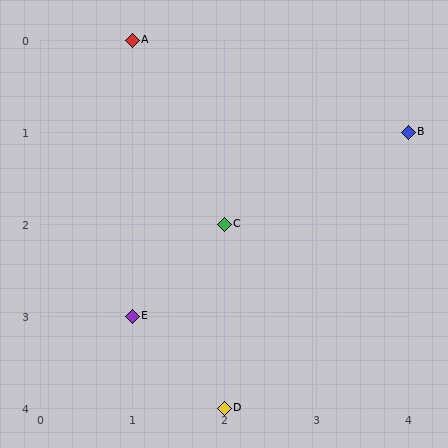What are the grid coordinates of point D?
Point D is at grid coordinates (2, 4).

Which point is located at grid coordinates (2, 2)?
Point C is at (2, 2).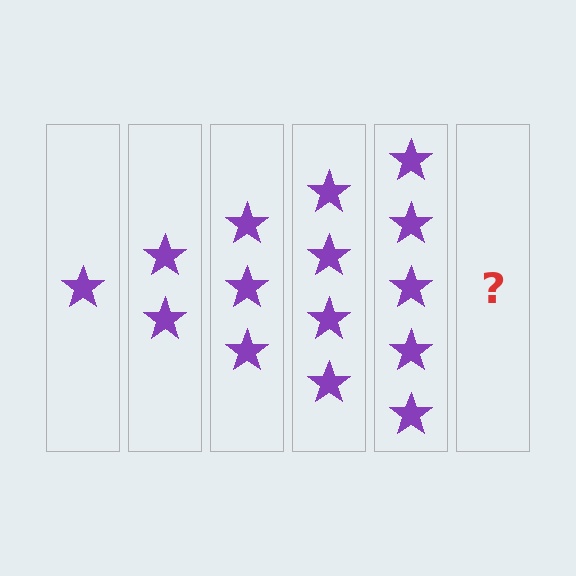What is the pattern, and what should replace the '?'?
The pattern is that each step adds one more star. The '?' should be 6 stars.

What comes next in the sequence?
The next element should be 6 stars.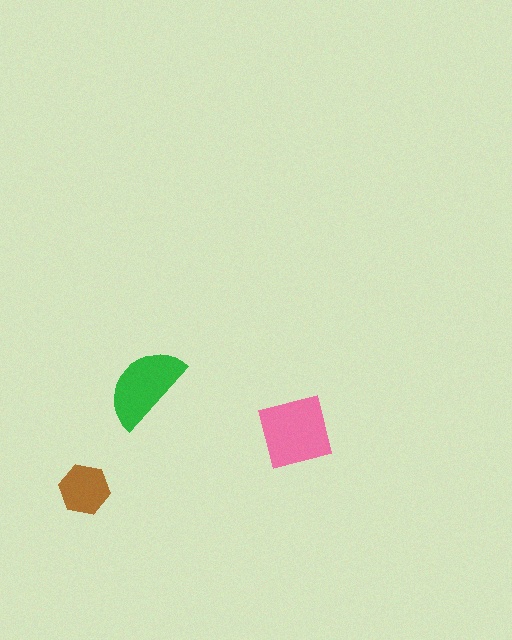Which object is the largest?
The pink square.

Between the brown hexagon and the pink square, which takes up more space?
The pink square.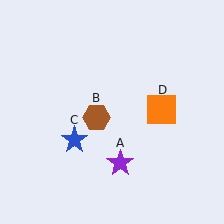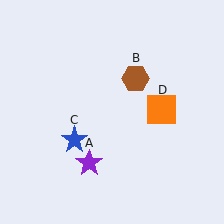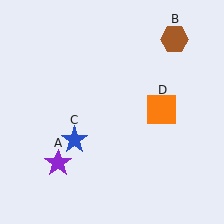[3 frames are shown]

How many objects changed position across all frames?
2 objects changed position: purple star (object A), brown hexagon (object B).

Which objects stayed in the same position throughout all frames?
Blue star (object C) and orange square (object D) remained stationary.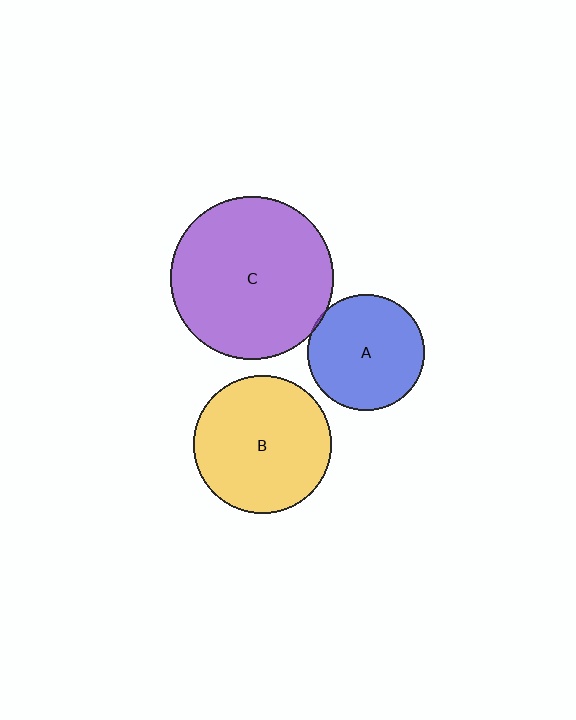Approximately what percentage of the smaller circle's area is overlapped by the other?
Approximately 5%.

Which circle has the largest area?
Circle C (purple).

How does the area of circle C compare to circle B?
Approximately 1.4 times.